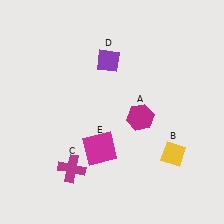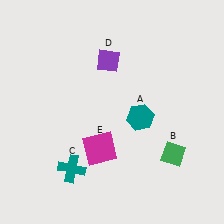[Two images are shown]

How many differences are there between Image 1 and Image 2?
There are 3 differences between the two images.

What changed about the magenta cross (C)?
In Image 1, C is magenta. In Image 2, it changed to teal.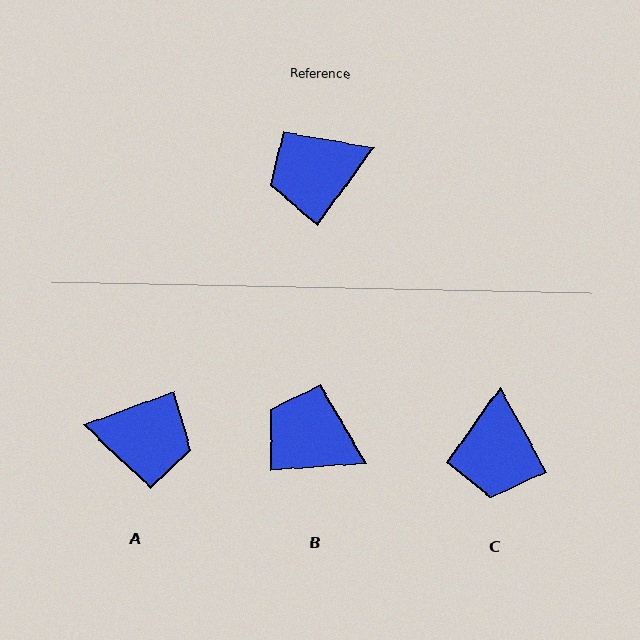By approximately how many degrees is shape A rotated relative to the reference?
Approximately 146 degrees counter-clockwise.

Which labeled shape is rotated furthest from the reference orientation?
A, about 146 degrees away.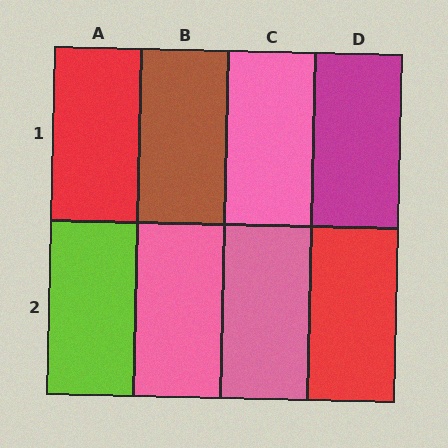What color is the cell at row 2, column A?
Lime.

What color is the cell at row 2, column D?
Red.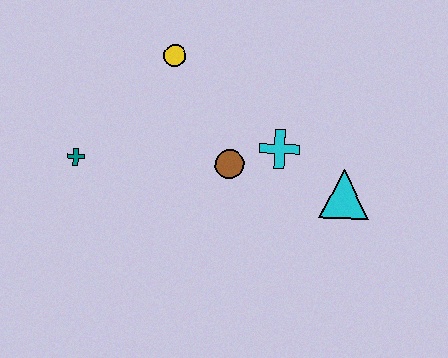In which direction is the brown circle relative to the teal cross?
The brown circle is to the right of the teal cross.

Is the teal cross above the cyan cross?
No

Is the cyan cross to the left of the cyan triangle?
Yes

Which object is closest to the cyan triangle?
The cyan cross is closest to the cyan triangle.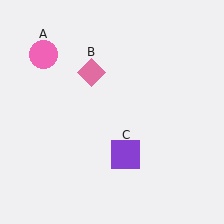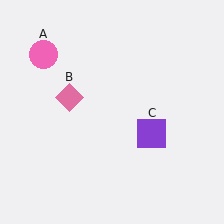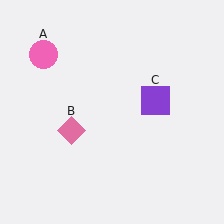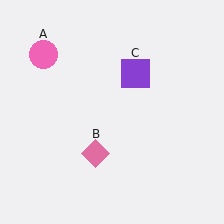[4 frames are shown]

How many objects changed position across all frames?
2 objects changed position: pink diamond (object B), purple square (object C).